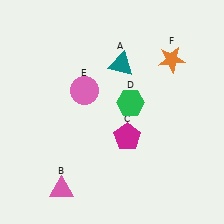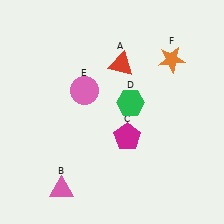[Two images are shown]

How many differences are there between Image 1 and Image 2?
There is 1 difference between the two images.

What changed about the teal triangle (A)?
In Image 1, A is teal. In Image 2, it changed to red.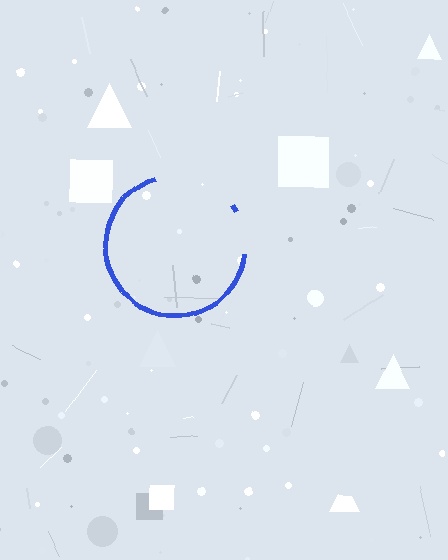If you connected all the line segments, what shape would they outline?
They would outline a circle.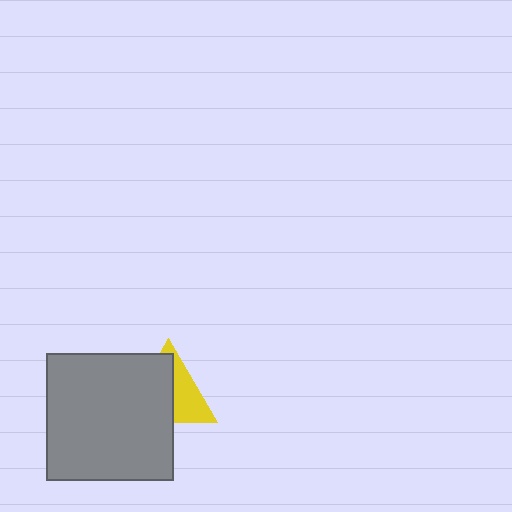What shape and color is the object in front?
The object in front is a gray square.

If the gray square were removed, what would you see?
You would see the complete yellow triangle.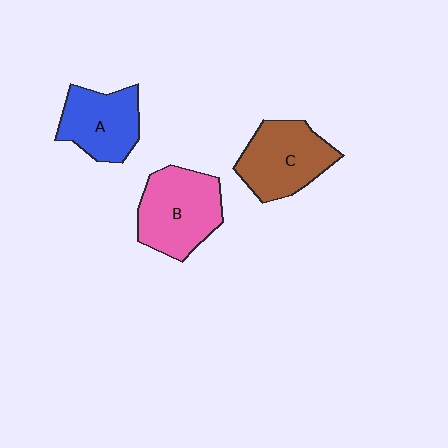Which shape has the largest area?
Shape B (pink).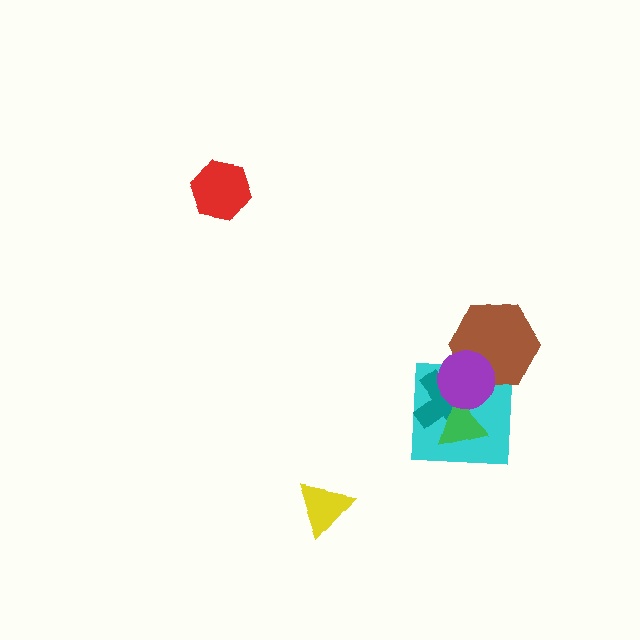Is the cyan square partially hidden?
Yes, it is partially covered by another shape.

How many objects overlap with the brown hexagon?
2 objects overlap with the brown hexagon.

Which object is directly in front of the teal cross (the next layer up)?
The green triangle is directly in front of the teal cross.